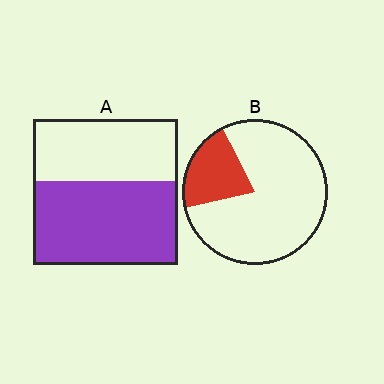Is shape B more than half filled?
No.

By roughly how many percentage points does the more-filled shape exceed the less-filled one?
By roughly 35 percentage points (A over B).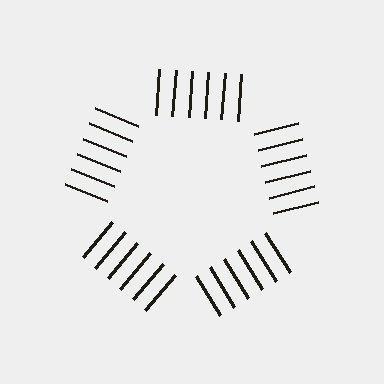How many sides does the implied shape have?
5 sides — the line-ends trace a pentagon.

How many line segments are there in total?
30 — 6 along each of the 5 edges.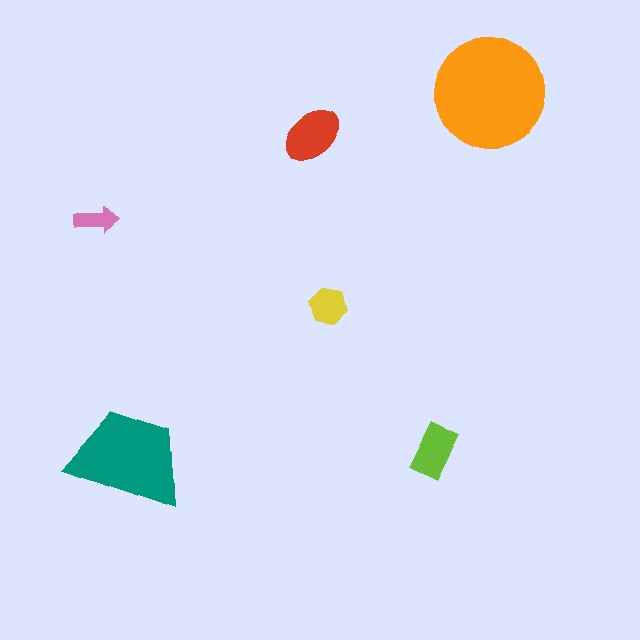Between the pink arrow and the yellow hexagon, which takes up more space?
The yellow hexagon.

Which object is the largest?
The orange circle.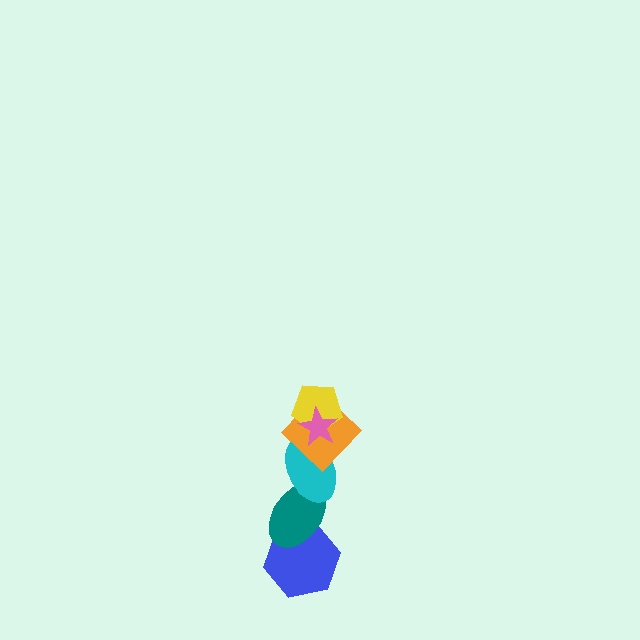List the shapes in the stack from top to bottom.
From top to bottom: the pink star, the yellow pentagon, the orange diamond, the cyan ellipse, the teal ellipse, the blue hexagon.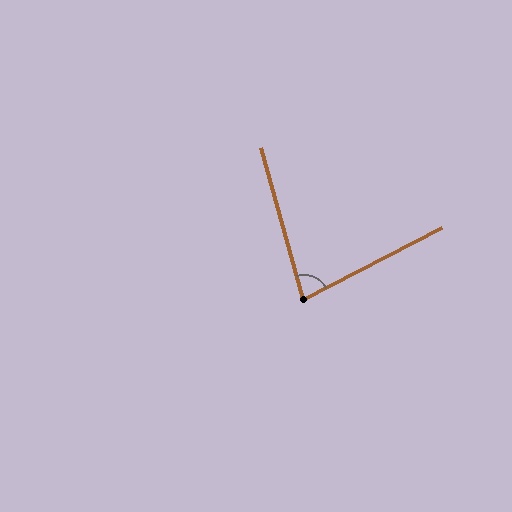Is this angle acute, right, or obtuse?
It is acute.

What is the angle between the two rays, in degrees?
Approximately 79 degrees.